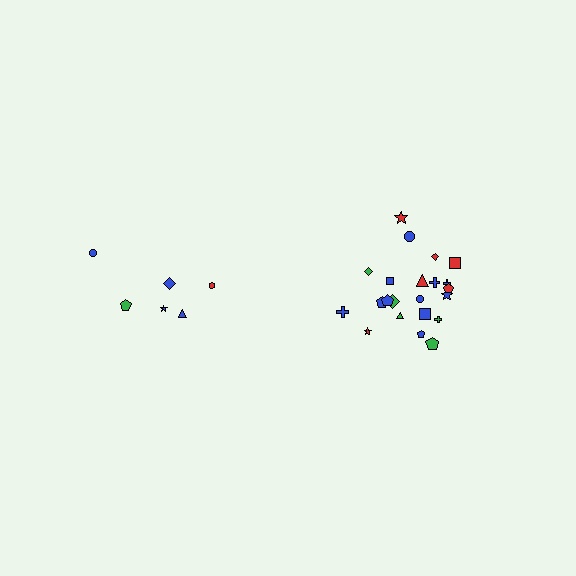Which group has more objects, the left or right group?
The right group.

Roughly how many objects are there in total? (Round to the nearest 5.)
Roughly 30 objects in total.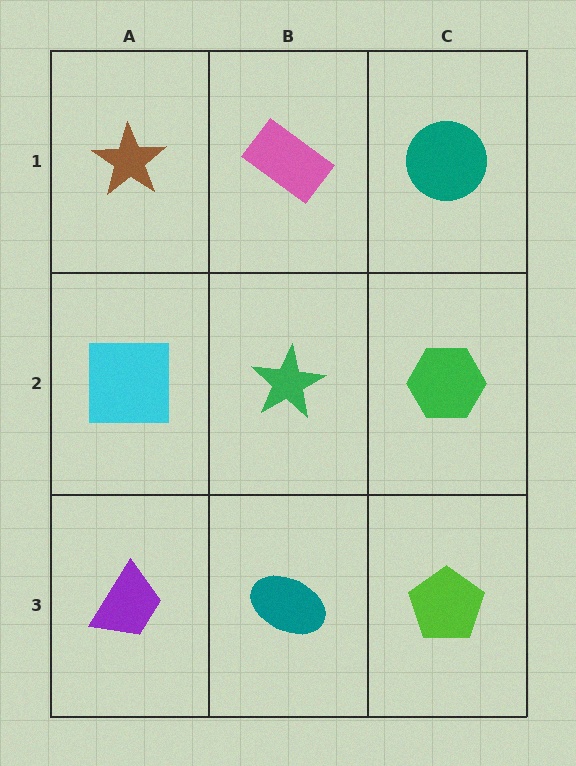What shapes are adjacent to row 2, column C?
A teal circle (row 1, column C), a lime pentagon (row 3, column C), a green star (row 2, column B).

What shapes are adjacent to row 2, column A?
A brown star (row 1, column A), a purple trapezoid (row 3, column A), a green star (row 2, column B).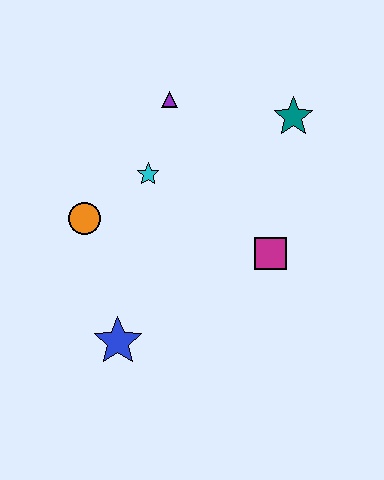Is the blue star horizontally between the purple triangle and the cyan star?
No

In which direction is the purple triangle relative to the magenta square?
The purple triangle is above the magenta square.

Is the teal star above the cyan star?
Yes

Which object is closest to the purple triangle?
The cyan star is closest to the purple triangle.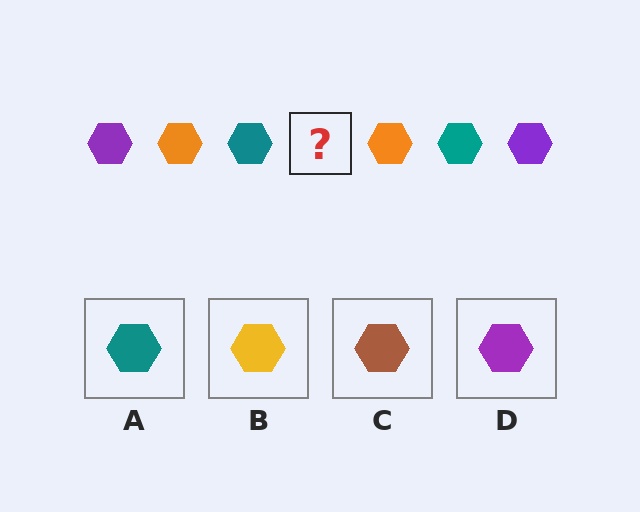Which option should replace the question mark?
Option D.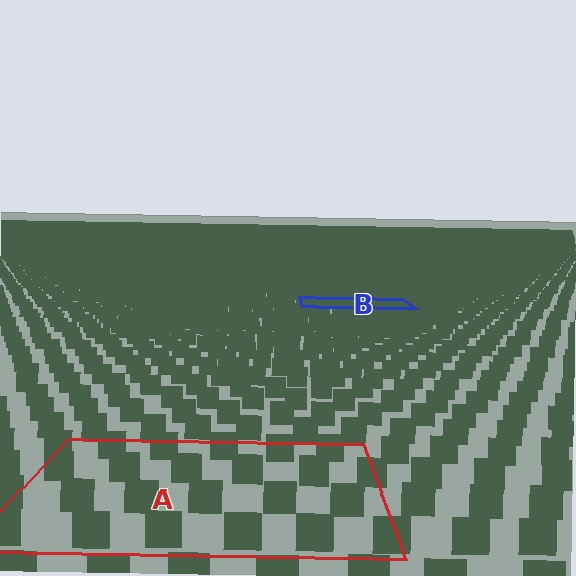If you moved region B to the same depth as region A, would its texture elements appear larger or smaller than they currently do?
They would appear larger. At a closer depth, the same texture elements are projected at a bigger on-screen size.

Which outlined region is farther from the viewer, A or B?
Region B is farther from the viewer — the texture elements inside it appear smaller and more densely packed.